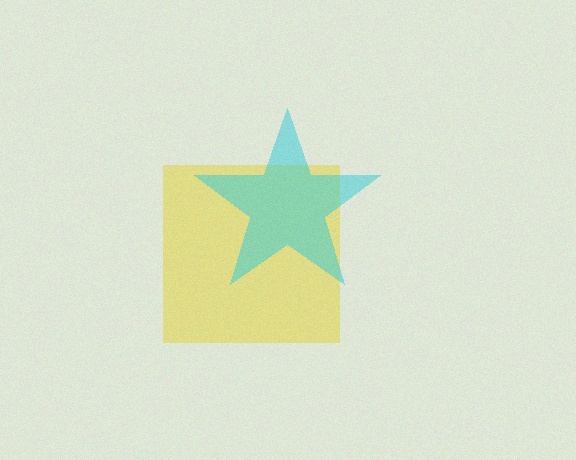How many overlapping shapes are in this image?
There are 2 overlapping shapes in the image.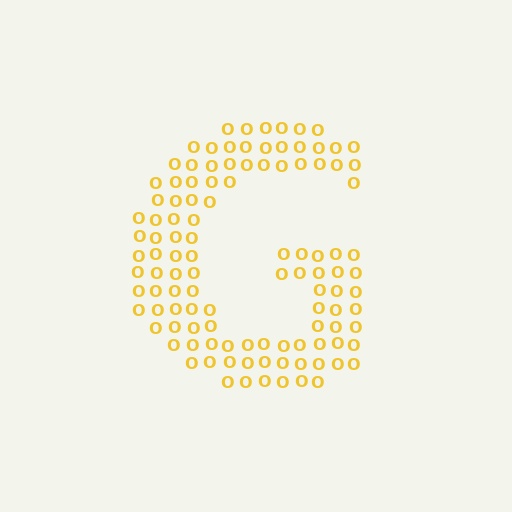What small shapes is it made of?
It is made of small letter O's.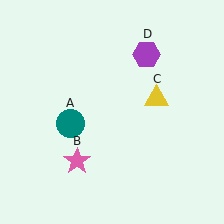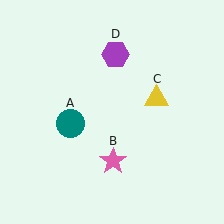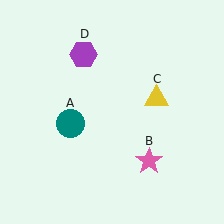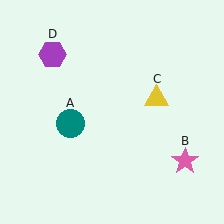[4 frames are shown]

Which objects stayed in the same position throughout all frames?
Teal circle (object A) and yellow triangle (object C) remained stationary.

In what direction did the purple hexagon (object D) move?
The purple hexagon (object D) moved left.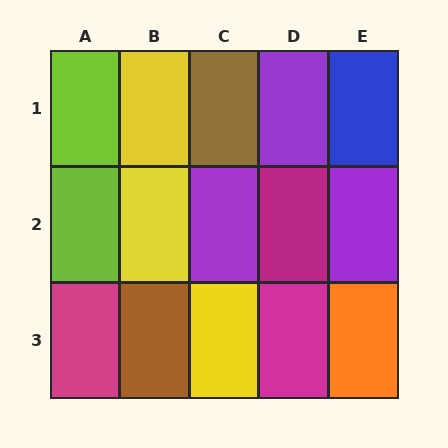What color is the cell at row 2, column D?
Magenta.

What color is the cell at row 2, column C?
Purple.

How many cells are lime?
2 cells are lime.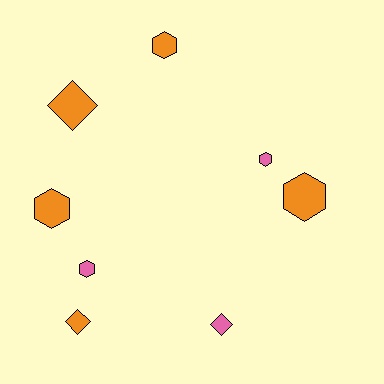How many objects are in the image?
There are 8 objects.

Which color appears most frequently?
Orange, with 5 objects.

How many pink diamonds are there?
There is 1 pink diamond.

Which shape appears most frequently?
Hexagon, with 5 objects.